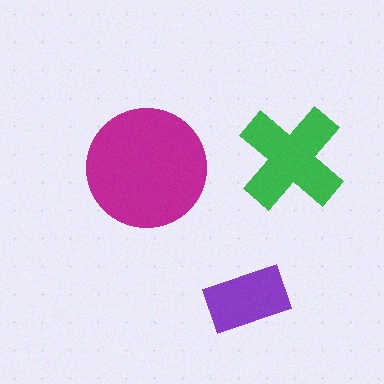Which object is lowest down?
The purple rectangle is bottommost.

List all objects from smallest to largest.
The purple rectangle, the green cross, the magenta circle.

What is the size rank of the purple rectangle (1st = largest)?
3rd.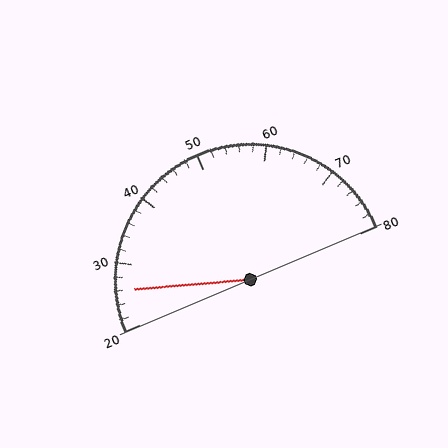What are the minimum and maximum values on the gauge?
The gauge ranges from 20 to 80.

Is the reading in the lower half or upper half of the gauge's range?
The reading is in the lower half of the range (20 to 80).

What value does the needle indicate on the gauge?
The needle indicates approximately 26.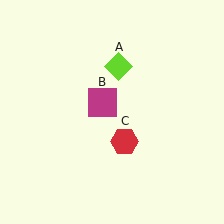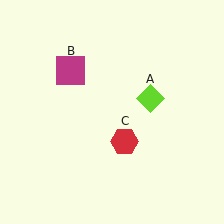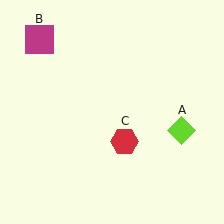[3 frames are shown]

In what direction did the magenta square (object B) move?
The magenta square (object B) moved up and to the left.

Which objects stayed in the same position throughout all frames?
Red hexagon (object C) remained stationary.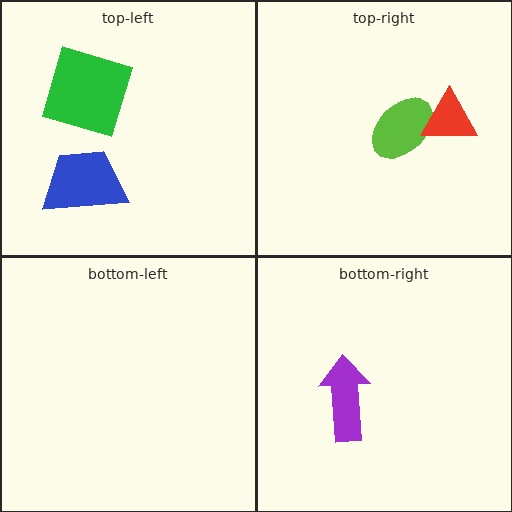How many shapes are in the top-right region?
2.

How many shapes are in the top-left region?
2.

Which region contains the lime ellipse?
The top-right region.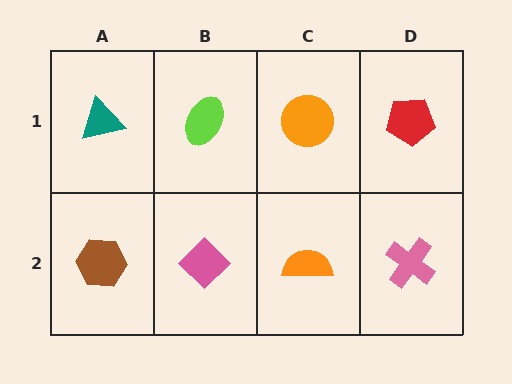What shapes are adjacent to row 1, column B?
A pink diamond (row 2, column B), a teal triangle (row 1, column A), an orange circle (row 1, column C).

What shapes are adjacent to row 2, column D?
A red pentagon (row 1, column D), an orange semicircle (row 2, column C).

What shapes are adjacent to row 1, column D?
A pink cross (row 2, column D), an orange circle (row 1, column C).